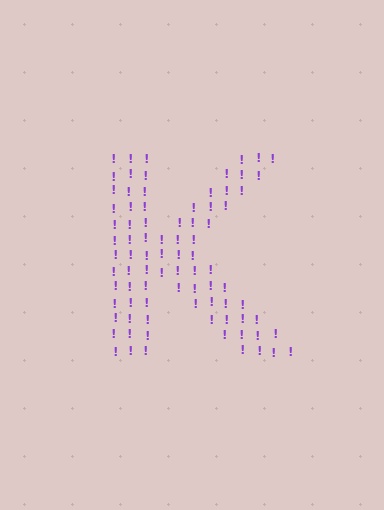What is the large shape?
The large shape is the letter K.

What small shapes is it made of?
It is made of small exclamation marks.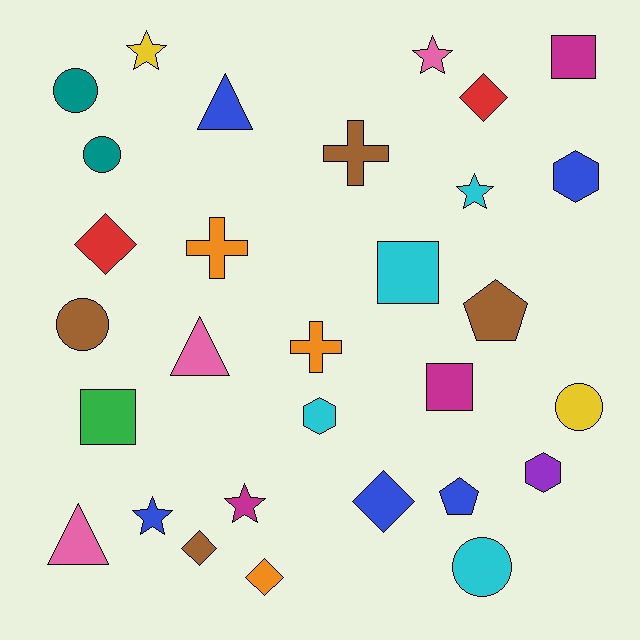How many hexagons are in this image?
There are 3 hexagons.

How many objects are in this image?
There are 30 objects.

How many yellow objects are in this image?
There are 2 yellow objects.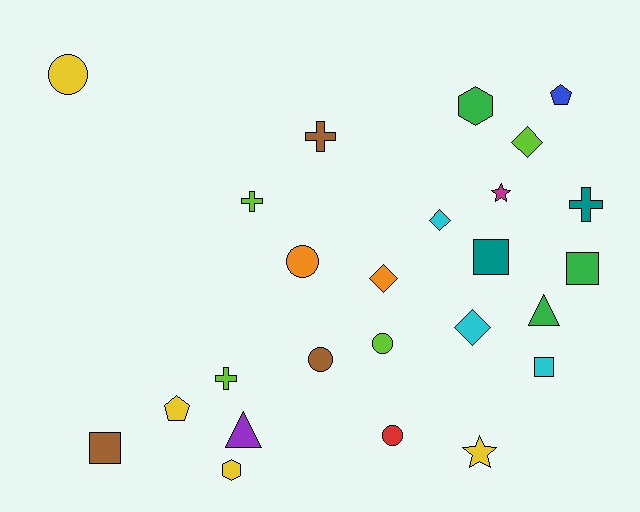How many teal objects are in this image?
There are 2 teal objects.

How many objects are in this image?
There are 25 objects.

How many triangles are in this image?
There are 2 triangles.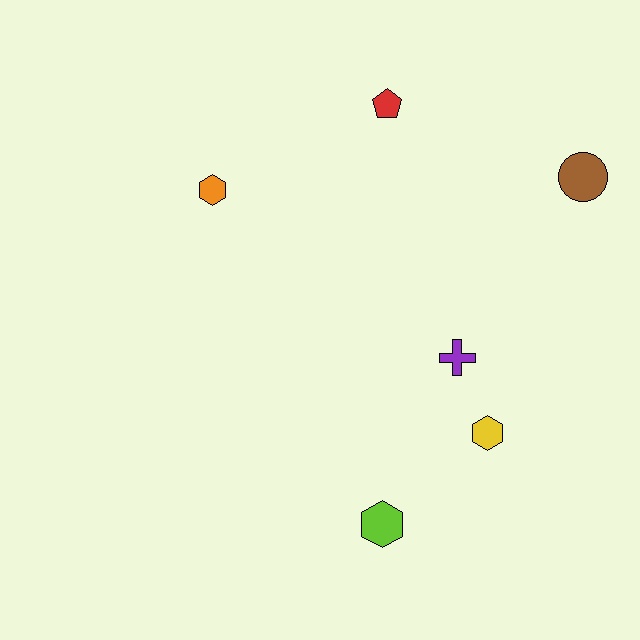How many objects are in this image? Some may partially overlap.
There are 6 objects.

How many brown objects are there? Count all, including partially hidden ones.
There is 1 brown object.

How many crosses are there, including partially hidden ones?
There is 1 cross.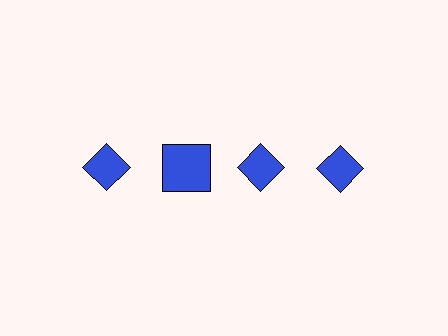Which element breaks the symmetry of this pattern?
The blue square in the top row, second from left column breaks the symmetry. All other shapes are blue diamonds.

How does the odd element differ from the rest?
It has a different shape: square instead of diamond.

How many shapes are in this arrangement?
There are 4 shapes arranged in a grid pattern.